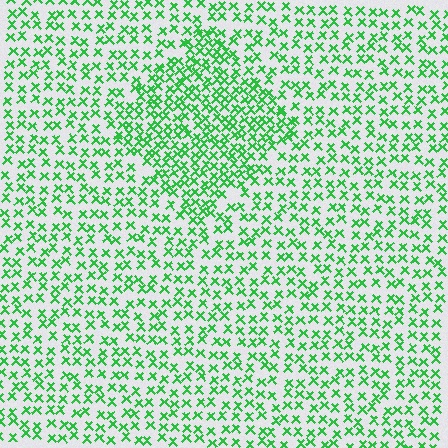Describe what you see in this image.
The image contains small green elements arranged at two different densities. A diamond-shaped region is visible where the elements are more densely packed than the surrounding area.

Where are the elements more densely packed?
The elements are more densely packed inside the diamond boundary.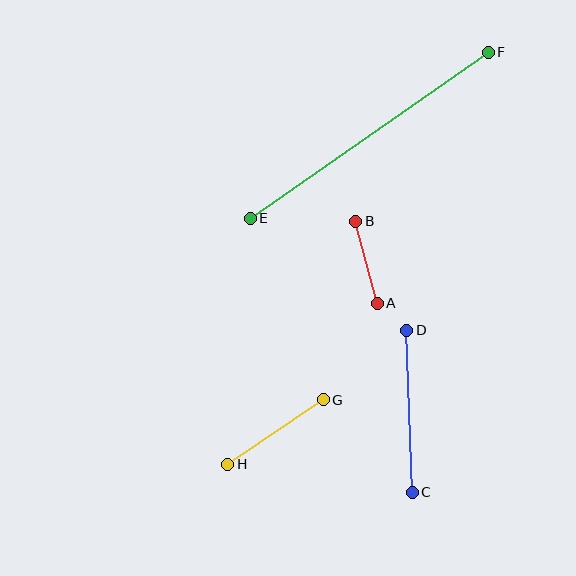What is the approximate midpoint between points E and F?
The midpoint is at approximately (369, 135) pixels.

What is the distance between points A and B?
The distance is approximately 85 pixels.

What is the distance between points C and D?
The distance is approximately 162 pixels.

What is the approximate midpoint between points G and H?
The midpoint is at approximately (276, 432) pixels.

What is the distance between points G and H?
The distance is approximately 115 pixels.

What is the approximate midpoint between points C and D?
The midpoint is at approximately (410, 411) pixels.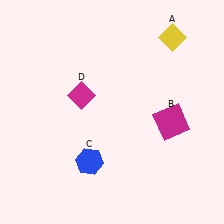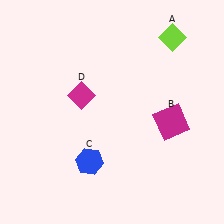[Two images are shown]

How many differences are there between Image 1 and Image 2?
There is 1 difference between the two images.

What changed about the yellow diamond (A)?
In Image 1, A is yellow. In Image 2, it changed to lime.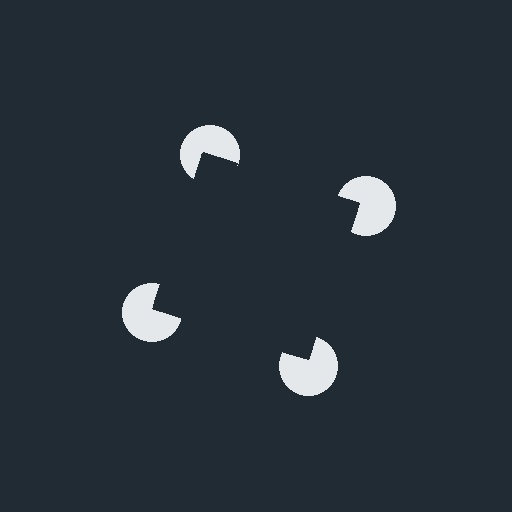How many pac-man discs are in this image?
There are 4 — one at each vertex of the illusory square.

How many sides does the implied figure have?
4 sides.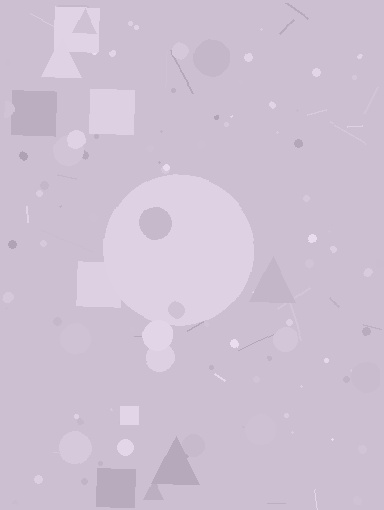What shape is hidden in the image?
A circle is hidden in the image.